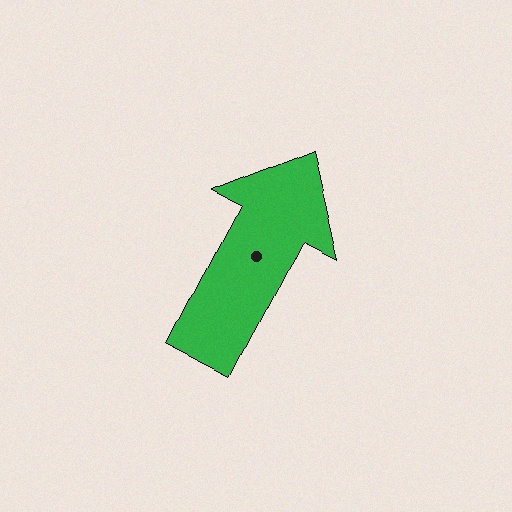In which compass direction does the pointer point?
Northeast.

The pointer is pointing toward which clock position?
Roughly 1 o'clock.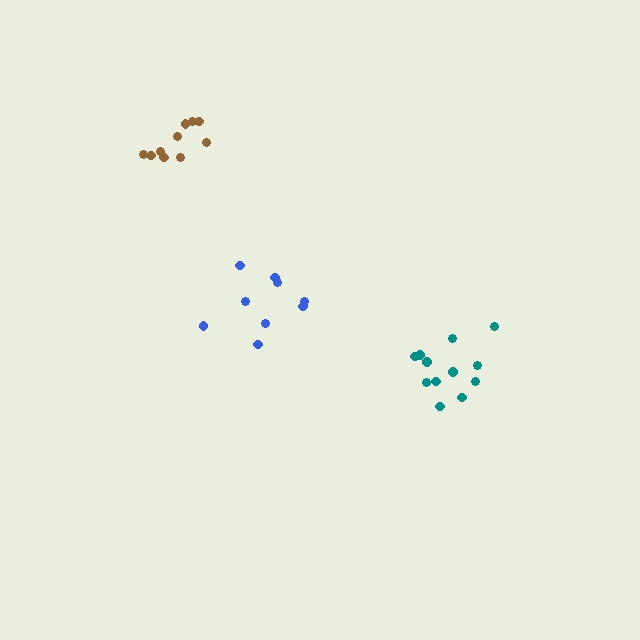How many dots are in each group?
Group 1: 10 dots, Group 2: 9 dots, Group 3: 12 dots (31 total).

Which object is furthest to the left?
The brown cluster is leftmost.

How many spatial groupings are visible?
There are 3 spatial groupings.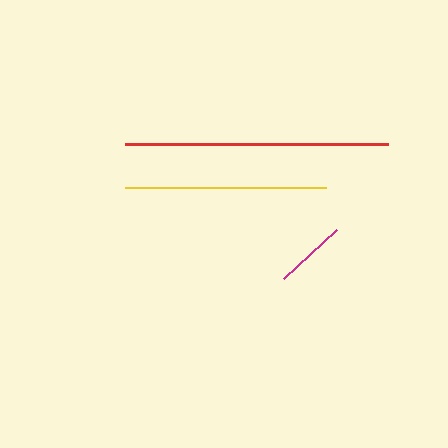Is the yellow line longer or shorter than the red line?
The red line is longer than the yellow line.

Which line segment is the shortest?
The magenta line is the shortest at approximately 72 pixels.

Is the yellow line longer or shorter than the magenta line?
The yellow line is longer than the magenta line.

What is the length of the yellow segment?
The yellow segment is approximately 201 pixels long.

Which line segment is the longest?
The red line is the longest at approximately 263 pixels.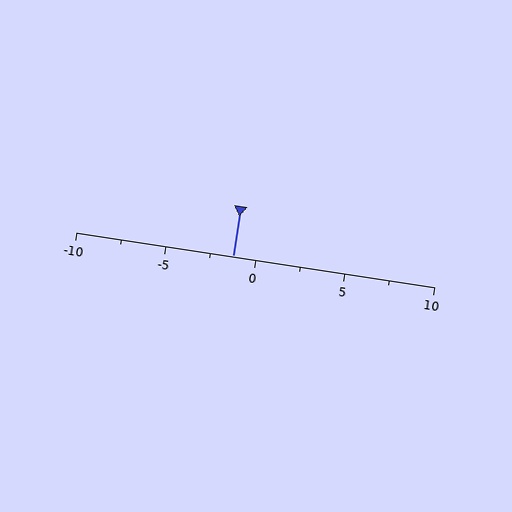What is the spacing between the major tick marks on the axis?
The major ticks are spaced 5 apart.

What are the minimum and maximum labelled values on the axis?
The axis runs from -10 to 10.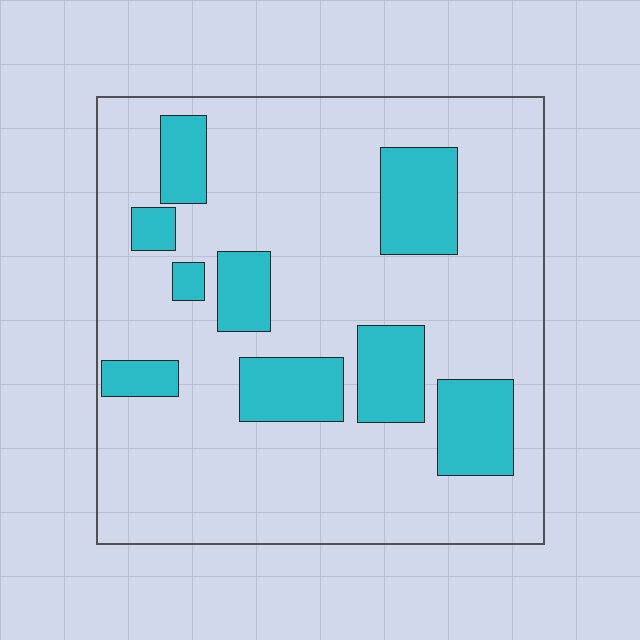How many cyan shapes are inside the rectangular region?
9.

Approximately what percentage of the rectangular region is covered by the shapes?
Approximately 20%.